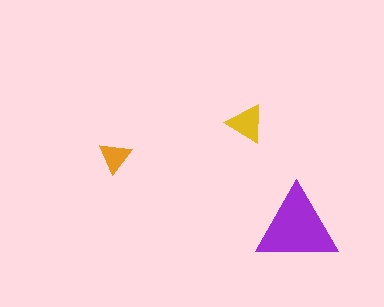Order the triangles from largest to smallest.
the purple one, the yellow one, the orange one.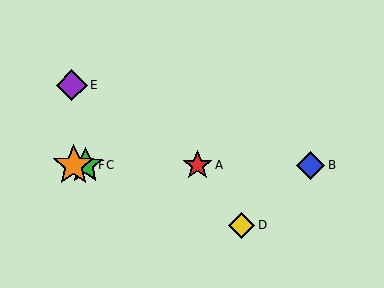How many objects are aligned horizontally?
4 objects (A, B, C, F) are aligned horizontally.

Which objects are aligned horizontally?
Objects A, B, C, F are aligned horizontally.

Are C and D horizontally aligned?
No, C is at y≈165 and D is at y≈225.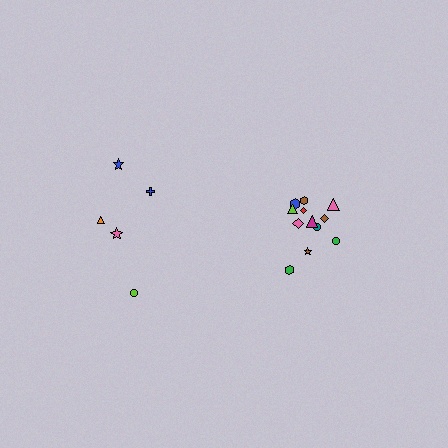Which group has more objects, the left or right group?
The right group.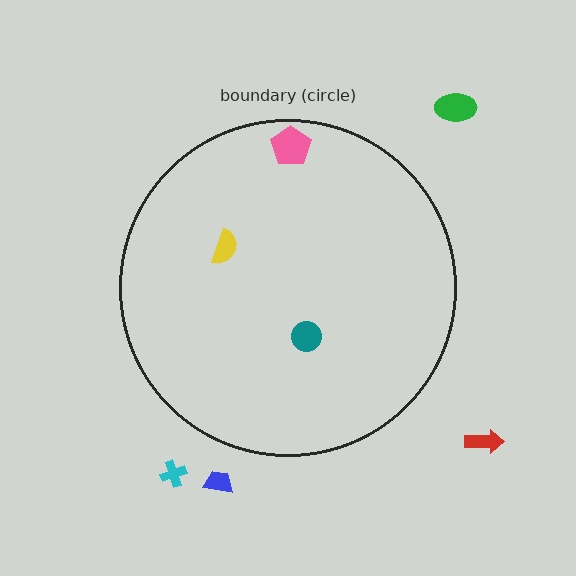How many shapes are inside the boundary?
3 inside, 4 outside.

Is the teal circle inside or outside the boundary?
Inside.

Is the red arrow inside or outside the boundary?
Outside.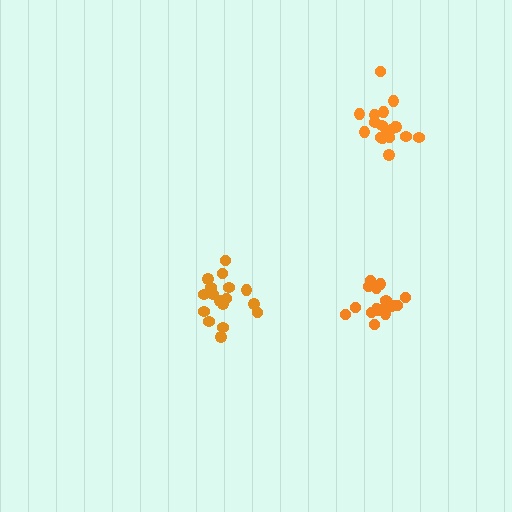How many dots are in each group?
Group 1: 18 dots, Group 2: 18 dots, Group 3: 17 dots (53 total).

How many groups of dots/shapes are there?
There are 3 groups.